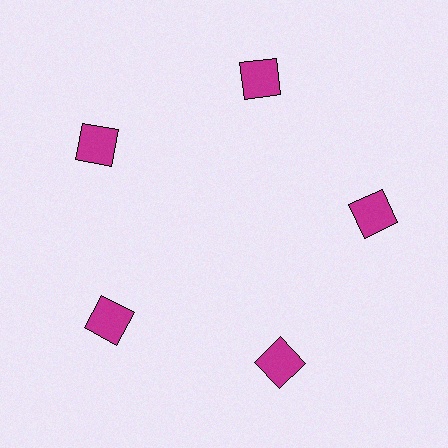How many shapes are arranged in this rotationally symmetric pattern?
There are 5 shapes, arranged in 5 groups of 1.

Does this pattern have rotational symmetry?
Yes, this pattern has 5-fold rotational symmetry. It looks the same after rotating 72 degrees around the center.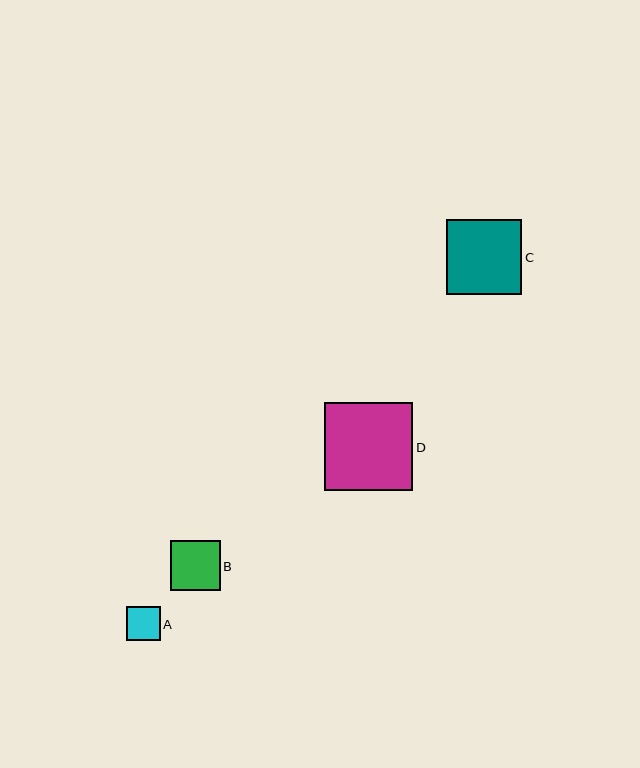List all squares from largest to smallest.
From largest to smallest: D, C, B, A.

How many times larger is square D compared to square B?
Square D is approximately 1.8 times the size of square B.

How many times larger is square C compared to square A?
Square C is approximately 2.2 times the size of square A.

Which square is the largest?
Square D is the largest with a size of approximately 88 pixels.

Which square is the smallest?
Square A is the smallest with a size of approximately 34 pixels.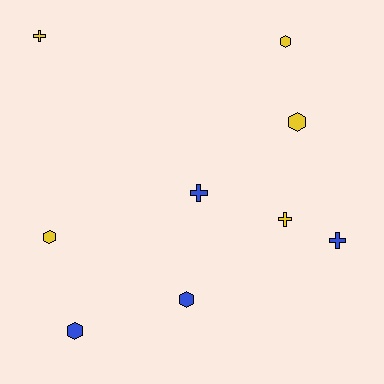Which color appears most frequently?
Yellow, with 5 objects.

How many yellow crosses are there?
There are 2 yellow crosses.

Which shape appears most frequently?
Hexagon, with 5 objects.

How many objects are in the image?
There are 9 objects.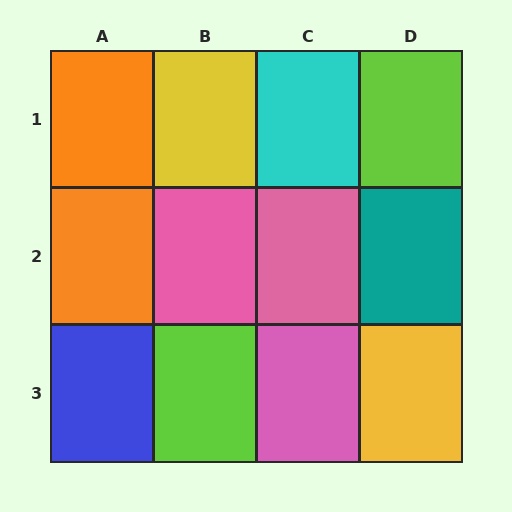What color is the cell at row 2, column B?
Pink.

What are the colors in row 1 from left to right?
Orange, yellow, cyan, lime.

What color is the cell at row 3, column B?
Lime.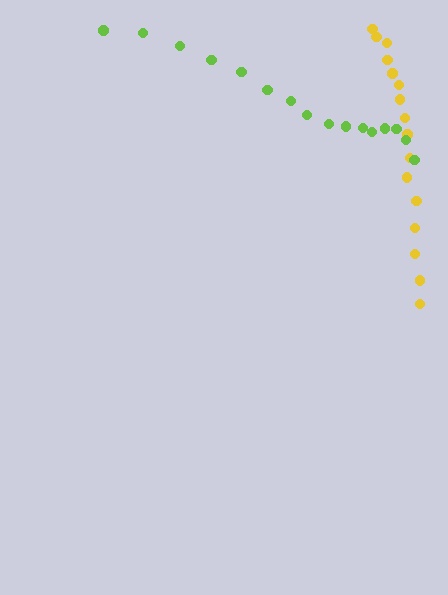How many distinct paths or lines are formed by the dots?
There are 2 distinct paths.